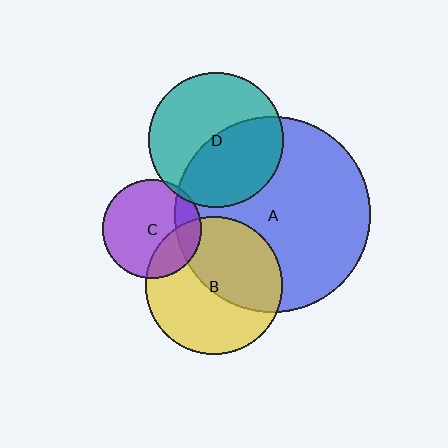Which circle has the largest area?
Circle A (blue).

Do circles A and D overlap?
Yes.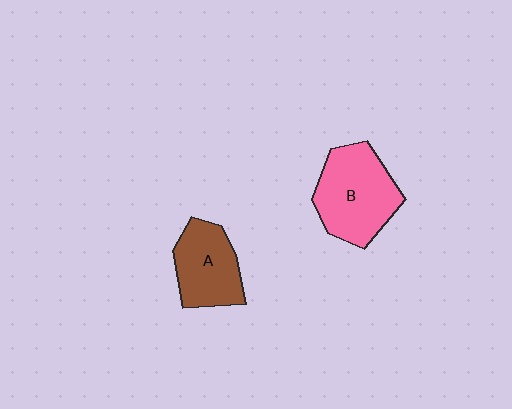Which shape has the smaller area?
Shape A (brown).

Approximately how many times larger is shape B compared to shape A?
Approximately 1.3 times.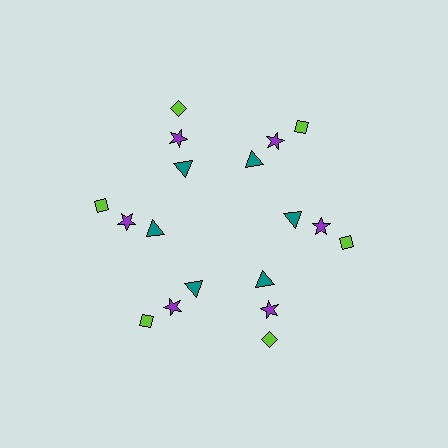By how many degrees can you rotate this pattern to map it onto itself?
The pattern maps onto itself every 60 degrees of rotation.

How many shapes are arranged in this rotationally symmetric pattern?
There are 18 shapes, arranged in 6 groups of 3.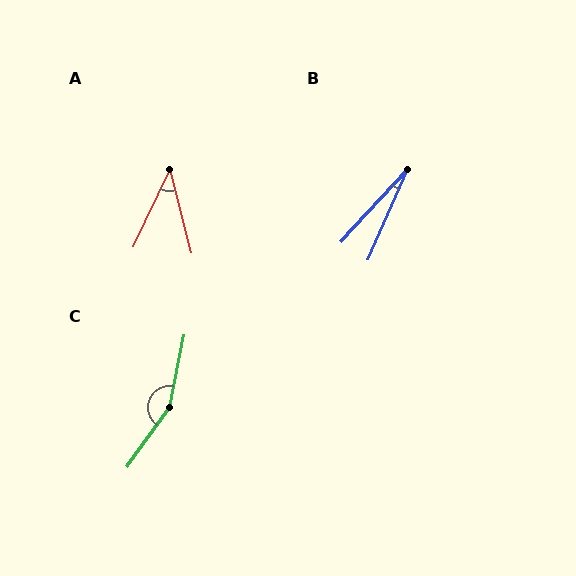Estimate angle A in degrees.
Approximately 40 degrees.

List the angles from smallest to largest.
B (19°), A (40°), C (156°).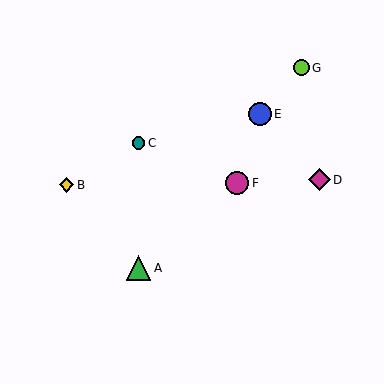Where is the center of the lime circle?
The center of the lime circle is at (301, 68).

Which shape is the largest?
The green triangle (labeled A) is the largest.